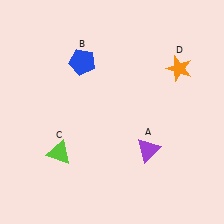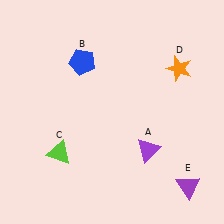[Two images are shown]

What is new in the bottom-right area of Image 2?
A purple triangle (E) was added in the bottom-right area of Image 2.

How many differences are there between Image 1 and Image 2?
There is 1 difference between the two images.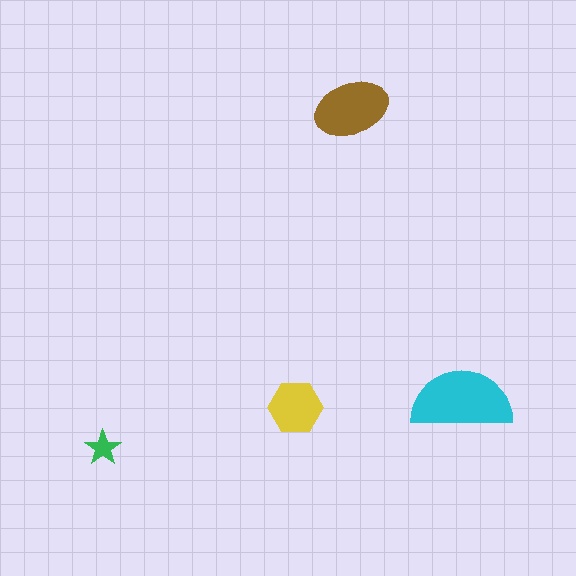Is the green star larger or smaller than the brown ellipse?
Smaller.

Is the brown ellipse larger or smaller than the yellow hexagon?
Larger.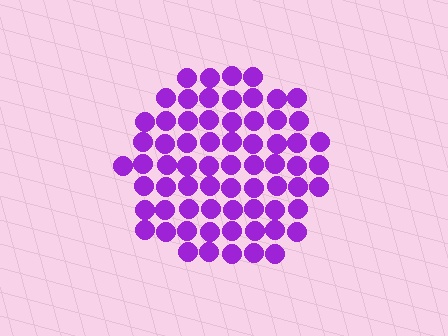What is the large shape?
The large shape is a circle.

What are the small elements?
The small elements are circles.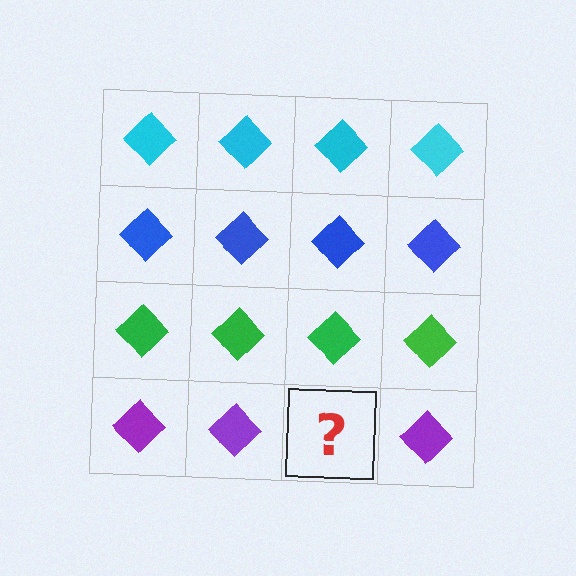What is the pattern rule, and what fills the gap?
The rule is that each row has a consistent color. The gap should be filled with a purple diamond.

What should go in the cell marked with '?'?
The missing cell should contain a purple diamond.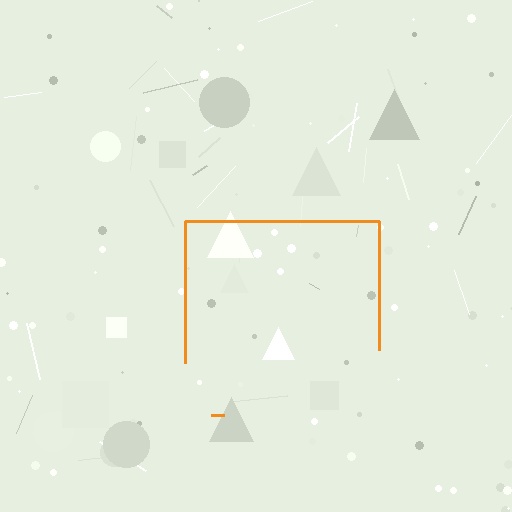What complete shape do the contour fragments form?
The contour fragments form a square.